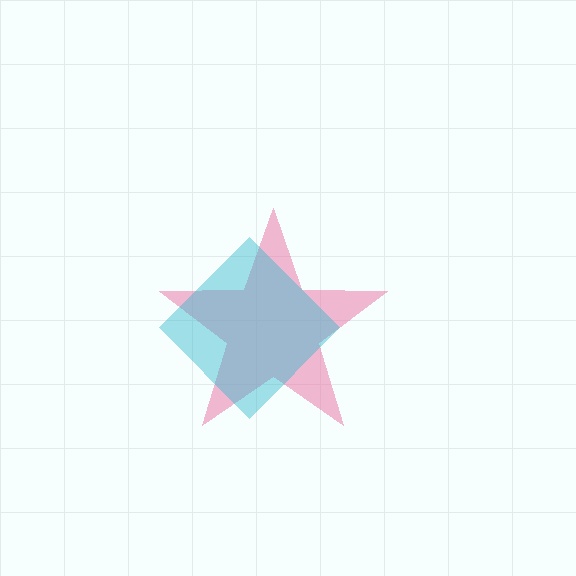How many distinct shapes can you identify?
There are 2 distinct shapes: a pink star, a cyan diamond.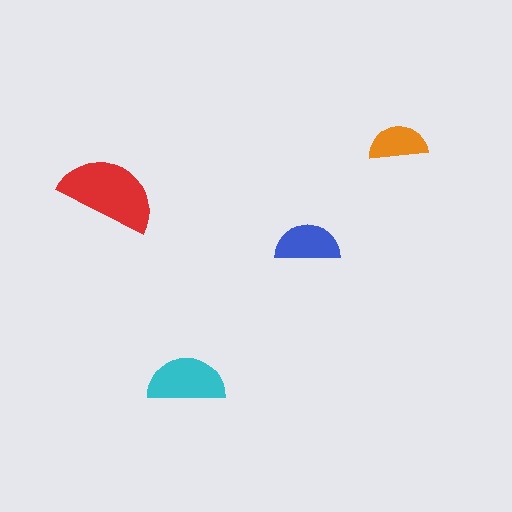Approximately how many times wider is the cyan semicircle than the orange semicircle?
About 1.5 times wider.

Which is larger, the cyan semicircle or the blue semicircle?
The cyan one.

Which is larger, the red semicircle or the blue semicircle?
The red one.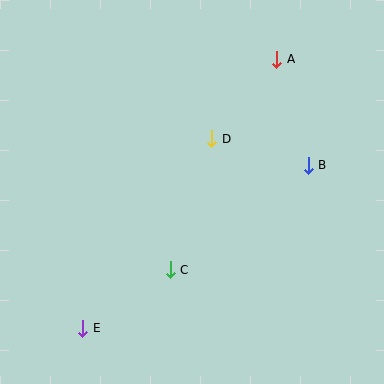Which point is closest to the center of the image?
Point D at (212, 139) is closest to the center.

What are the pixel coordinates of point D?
Point D is at (212, 139).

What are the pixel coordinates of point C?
Point C is at (170, 270).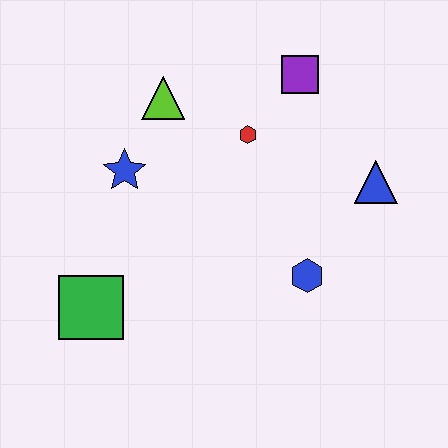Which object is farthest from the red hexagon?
The green square is farthest from the red hexagon.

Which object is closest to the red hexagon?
The purple square is closest to the red hexagon.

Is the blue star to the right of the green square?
Yes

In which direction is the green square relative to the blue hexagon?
The green square is to the left of the blue hexagon.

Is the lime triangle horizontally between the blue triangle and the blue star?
Yes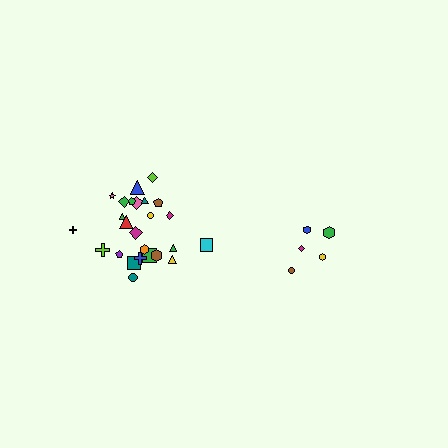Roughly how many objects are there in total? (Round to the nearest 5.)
Roughly 30 objects in total.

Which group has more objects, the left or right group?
The left group.